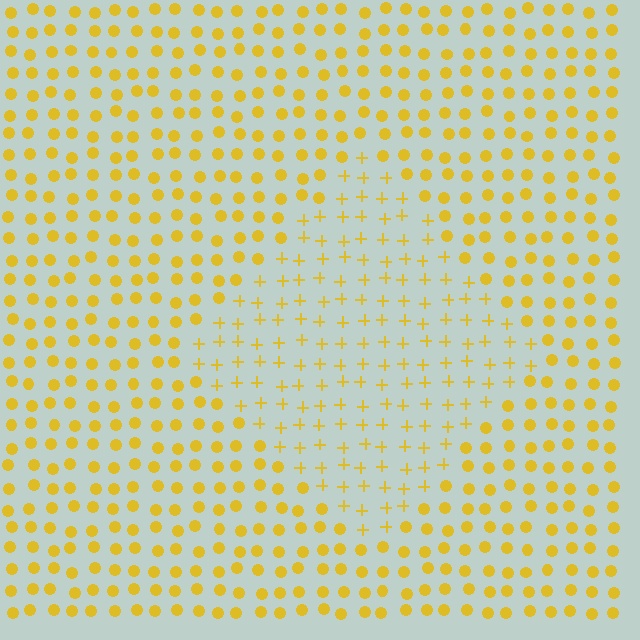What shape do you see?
I see a diamond.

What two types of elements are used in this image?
The image uses plus signs inside the diamond region and circles outside it.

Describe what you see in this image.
The image is filled with small yellow elements arranged in a uniform grid. A diamond-shaped region contains plus signs, while the surrounding area contains circles. The boundary is defined purely by the change in element shape.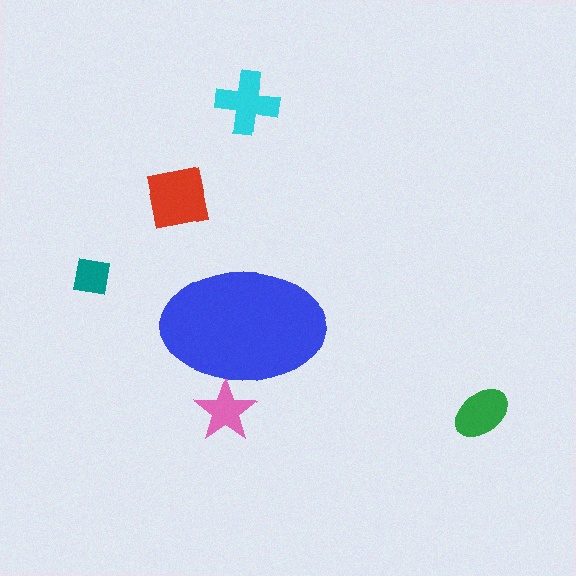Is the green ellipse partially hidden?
No, the green ellipse is fully visible.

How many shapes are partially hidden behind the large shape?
1 shape is partially hidden.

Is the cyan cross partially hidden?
No, the cyan cross is fully visible.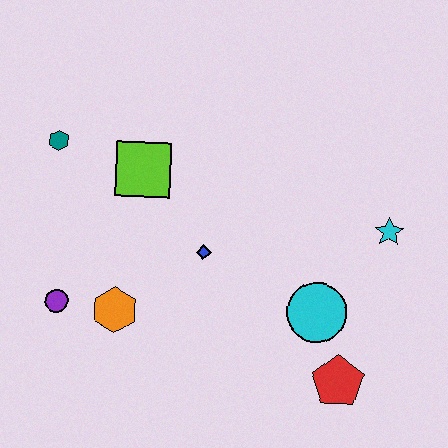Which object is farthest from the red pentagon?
The teal hexagon is farthest from the red pentagon.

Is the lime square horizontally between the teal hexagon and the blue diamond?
Yes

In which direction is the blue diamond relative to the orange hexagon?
The blue diamond is to the right of the orange hexagon.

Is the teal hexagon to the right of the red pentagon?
No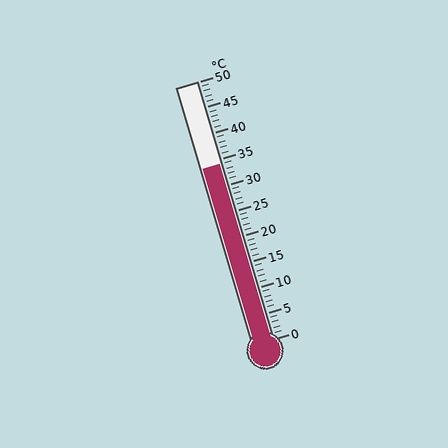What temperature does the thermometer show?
The thermometer shows approximately 34°C.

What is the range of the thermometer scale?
The thermometer scale ranges from 0°C to 50°C.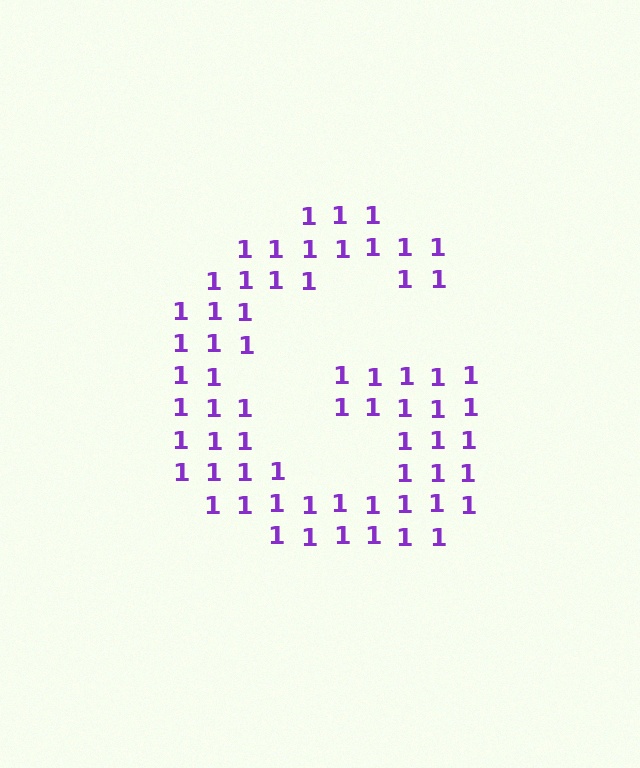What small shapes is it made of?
It is made of small digit 1's.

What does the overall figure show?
The overall figure shows the letter G.